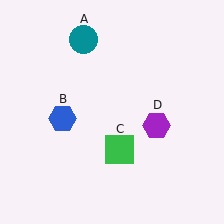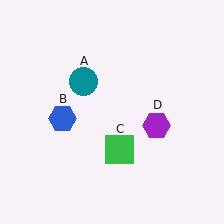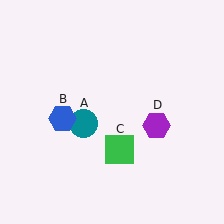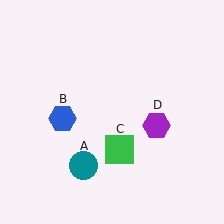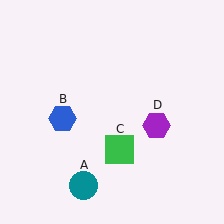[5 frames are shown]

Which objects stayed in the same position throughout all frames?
Blue hexagon (object B) and green square (object C) and purple hexagon (object D) remained stationary.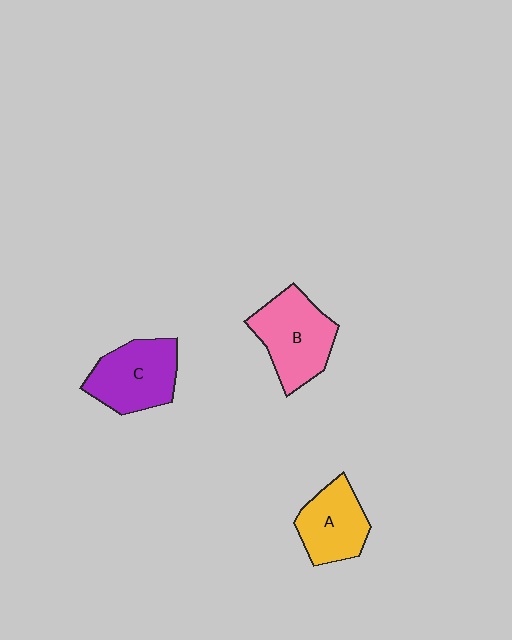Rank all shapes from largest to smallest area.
From largest to smallest: B (pink), C (purple), A (yellow).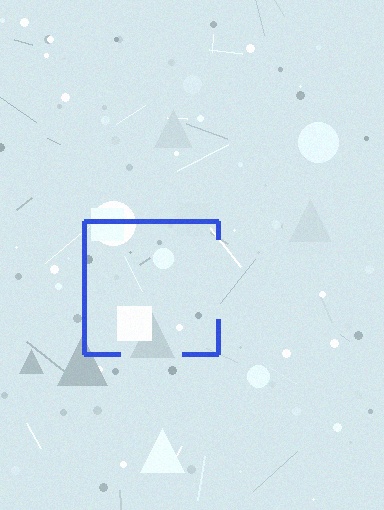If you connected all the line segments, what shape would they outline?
They would outline a square.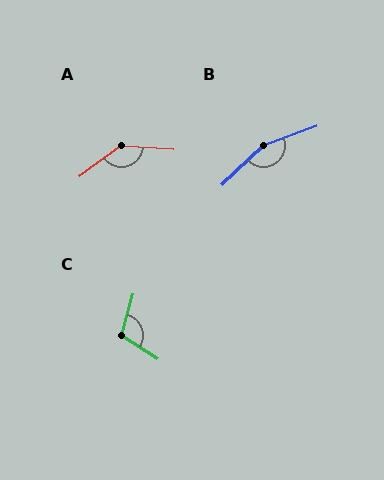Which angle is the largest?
B, at approximately 156 degrees.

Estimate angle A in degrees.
Approximately 140 degrees.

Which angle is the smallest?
C, at approximately 107 degrees.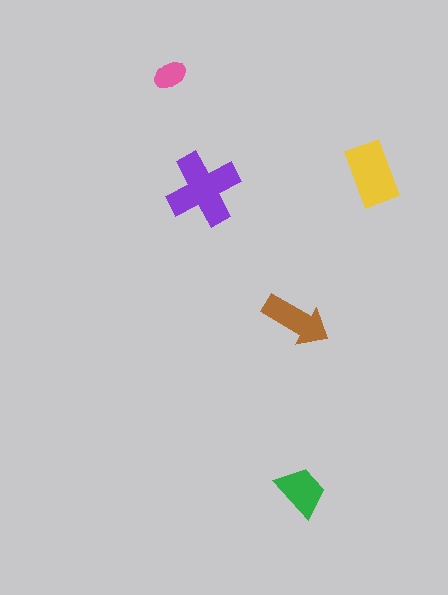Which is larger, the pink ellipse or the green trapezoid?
The green trapezoid.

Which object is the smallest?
The pink ellipse.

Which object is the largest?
The purple cross.